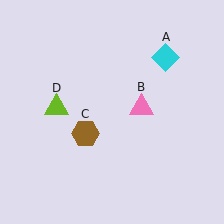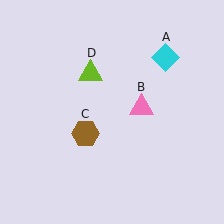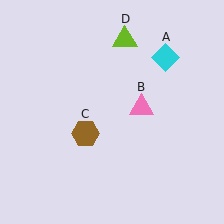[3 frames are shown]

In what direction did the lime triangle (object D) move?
The lime triangle (object D) moved up and to the right.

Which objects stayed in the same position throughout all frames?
Cyan diamond (object A) and pink triangle (object B) and brown hexagon (object C) remained stationary.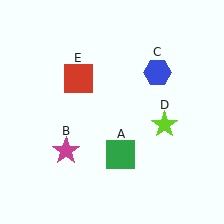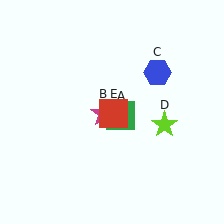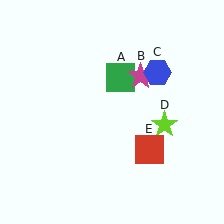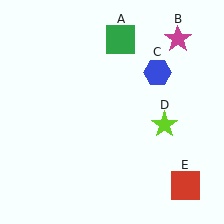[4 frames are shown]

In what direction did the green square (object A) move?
The green square (object A) moved up.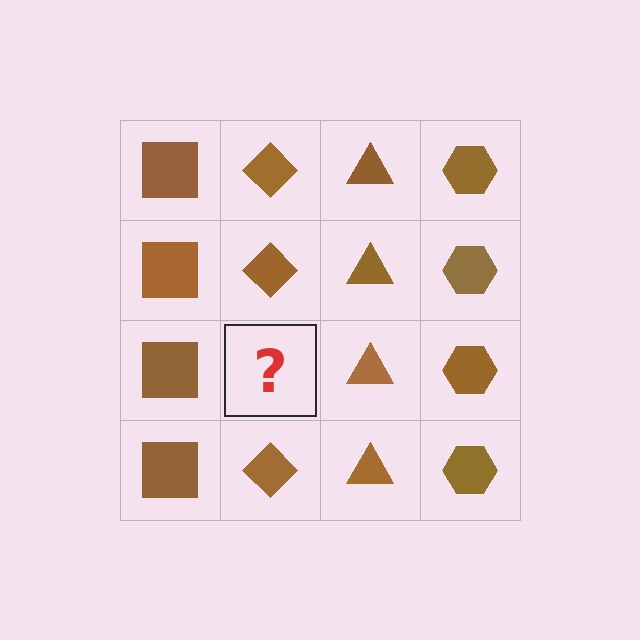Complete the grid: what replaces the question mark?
The question mark should be replaced with a brown diamond.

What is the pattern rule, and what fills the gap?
The rule is that each column has a consistent shape. The gap should be filled with a brown diamond.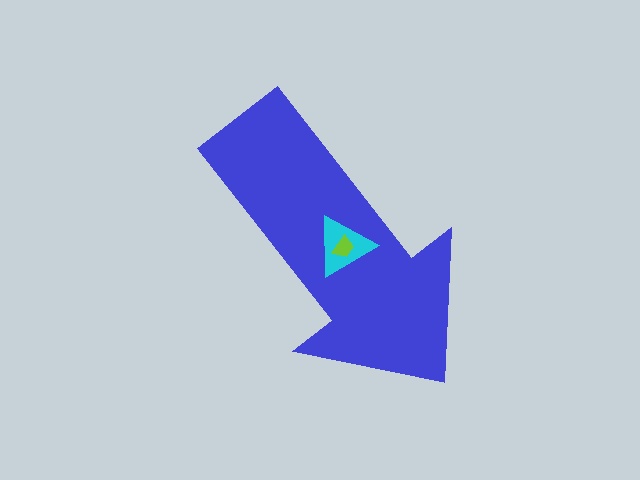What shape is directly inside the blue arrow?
The cyan triangle.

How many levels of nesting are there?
3.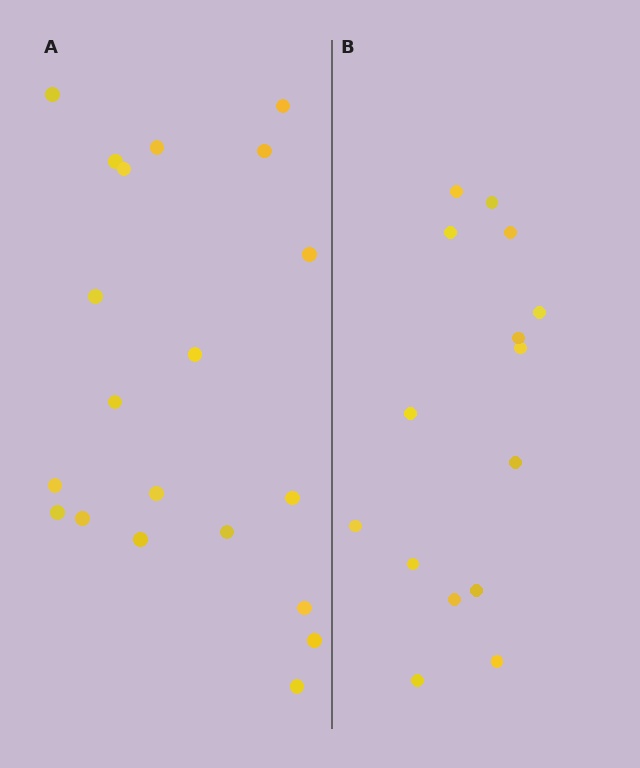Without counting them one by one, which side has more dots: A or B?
Region A (the left region) has more dots.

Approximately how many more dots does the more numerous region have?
Region A has about 5 more dots than region B.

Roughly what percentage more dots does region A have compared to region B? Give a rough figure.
About 35% more.